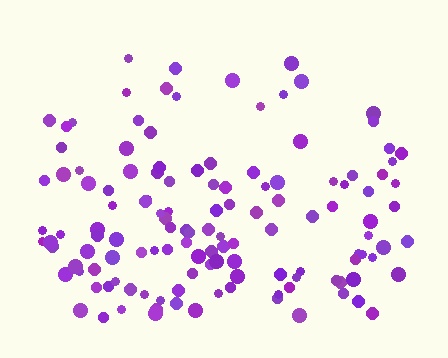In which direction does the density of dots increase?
From top to bottom, with the bottom side densest.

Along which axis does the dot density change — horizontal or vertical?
Vertical.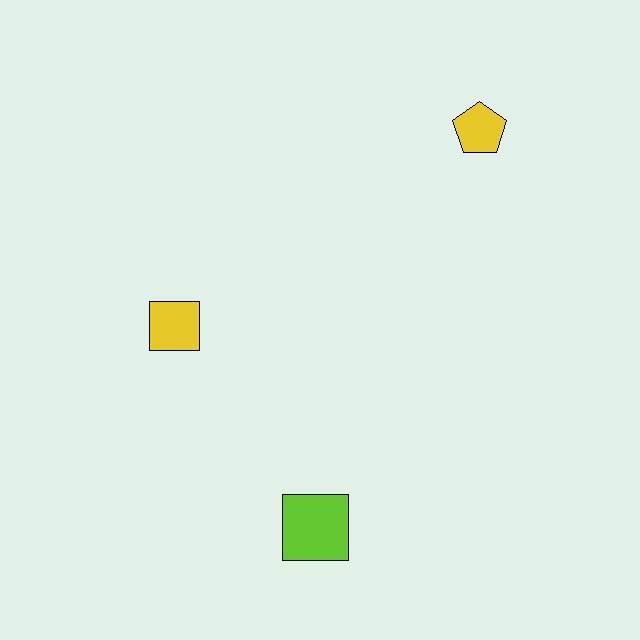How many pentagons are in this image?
There is 1 pentagon.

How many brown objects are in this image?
There are no brown objects.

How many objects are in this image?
There are 3 objects.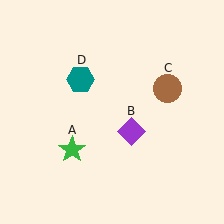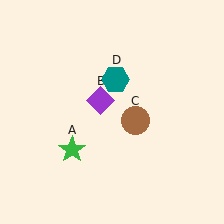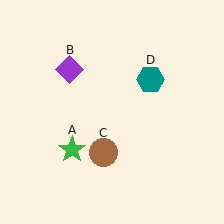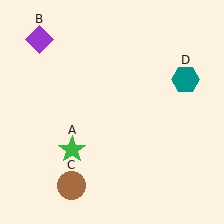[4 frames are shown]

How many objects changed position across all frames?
3 objects changed position: purple diamond (object B), brown circle (object C), teal hexagon (object D).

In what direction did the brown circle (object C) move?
The brown circle (object C) moved down and to the left.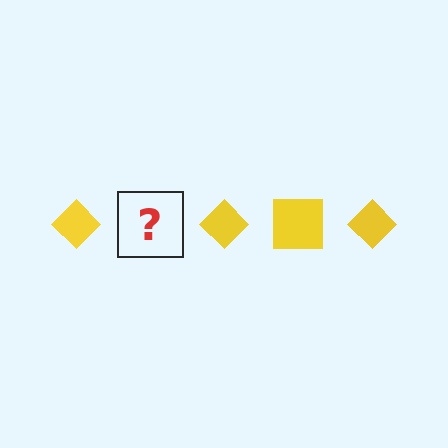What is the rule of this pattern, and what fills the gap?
The rule is that the pattern cycles through diamond, square shapes in yellow. The gap should be filled with a yellow square.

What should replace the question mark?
The question mark should be replaced with a yellow square.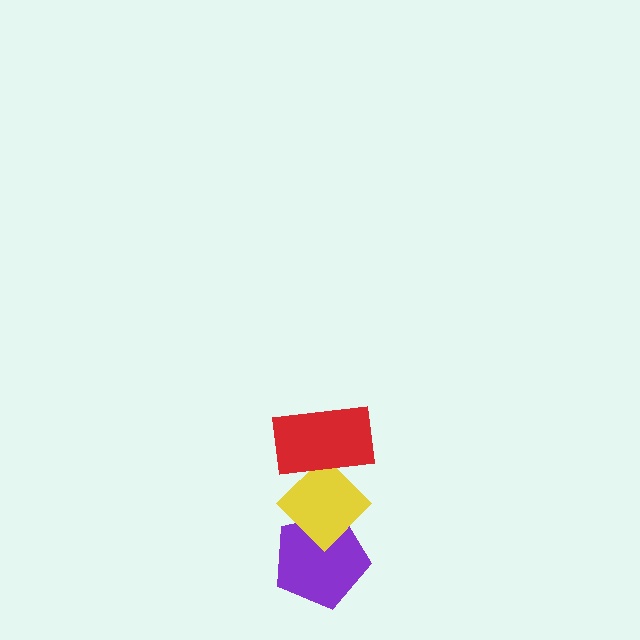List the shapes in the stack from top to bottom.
From top to bottom: the red rectangle, the yellow diamond, the purple pentagon.